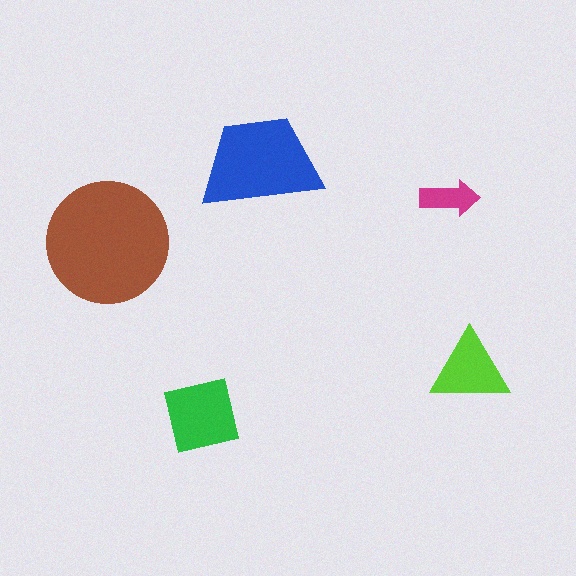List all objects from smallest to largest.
The magenta arrow, the lime triangle, the green square, the blue trapezoid, the brown circle.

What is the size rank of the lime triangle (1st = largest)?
4th.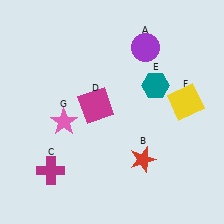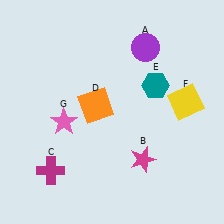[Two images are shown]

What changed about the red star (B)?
In Image 1, B is red. In Image 2, it changed to magenta.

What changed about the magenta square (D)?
In Image 1, D is magenta. In Image 2, it changed to orange.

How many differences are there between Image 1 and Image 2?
There are 2 differences between the two images.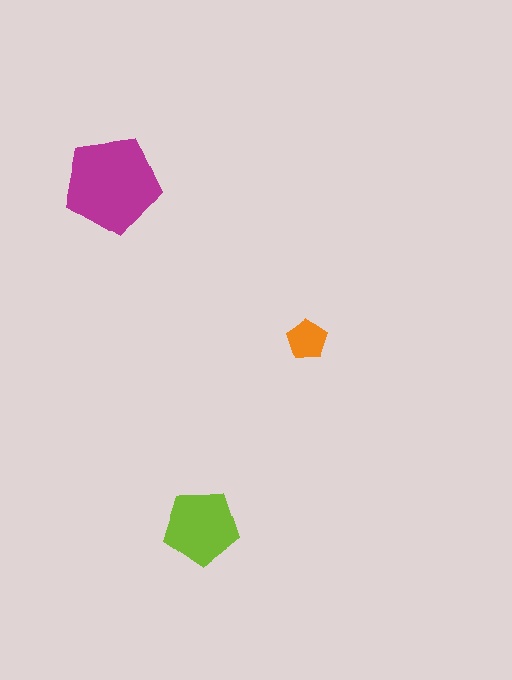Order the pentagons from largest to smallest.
the magenta one, the lime one, the orange one.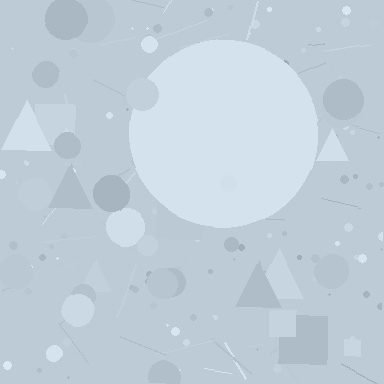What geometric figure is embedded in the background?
A circle is embedded in the background.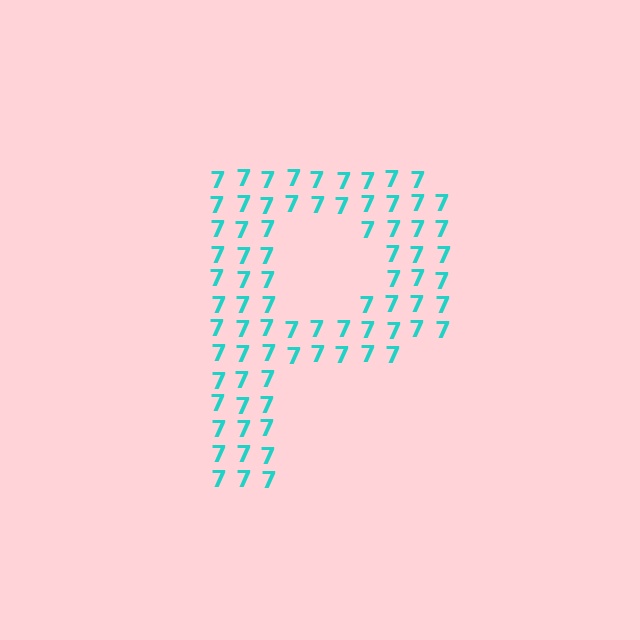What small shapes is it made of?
It is made of small digit 7's.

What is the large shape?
The large shape is the letter P.